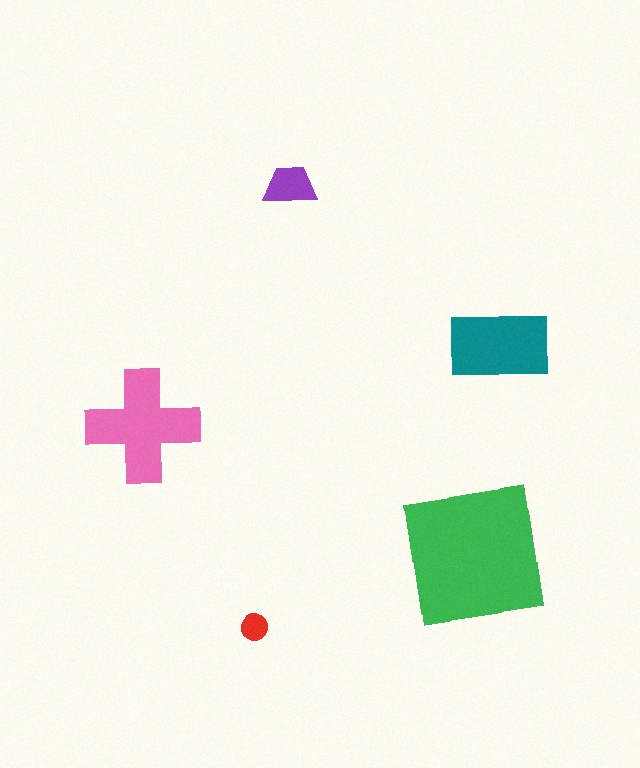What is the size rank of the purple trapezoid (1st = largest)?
4th.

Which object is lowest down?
The red circle is bottommost.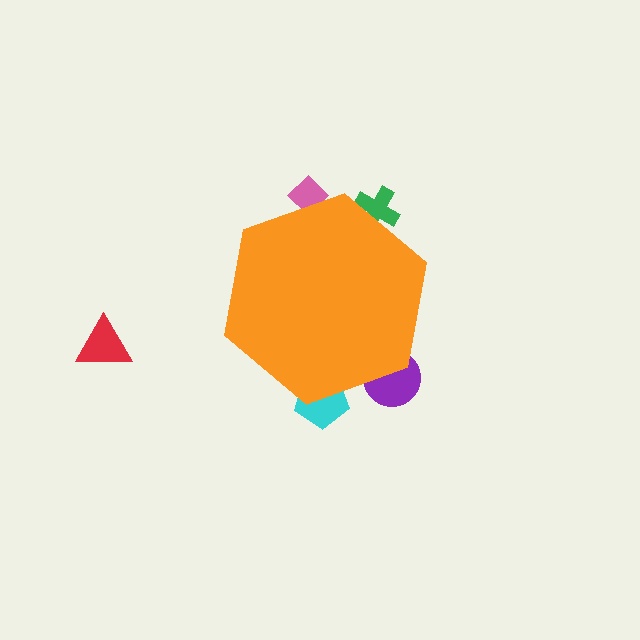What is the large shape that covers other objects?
An orange hexagon.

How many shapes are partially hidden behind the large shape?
4 shapes are partially hidden.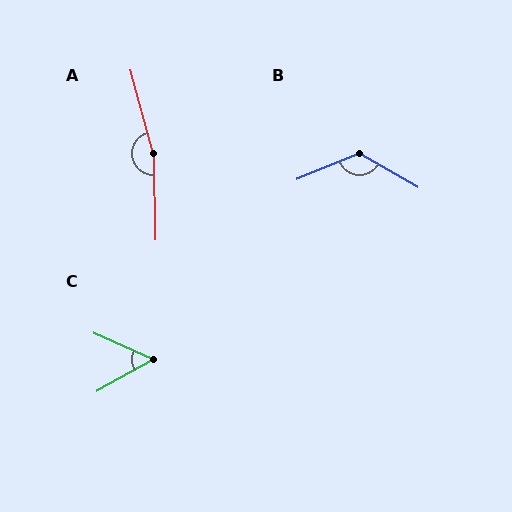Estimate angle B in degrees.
Approximately 129 degrees.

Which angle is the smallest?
C, at approximately 53 degrees.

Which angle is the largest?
A, at approximately 166 degrees.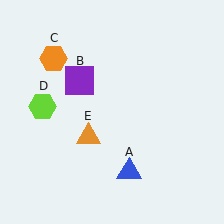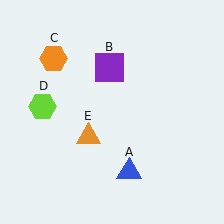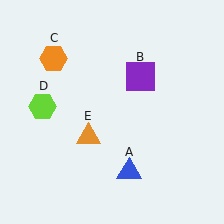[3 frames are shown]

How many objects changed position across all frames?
1 object changed position: purple square (object B).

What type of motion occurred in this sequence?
The purple square (object B) rotated clockwise around the center of the scene.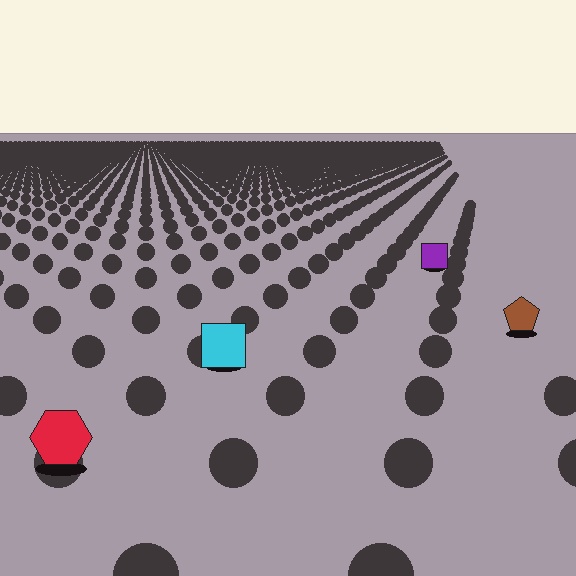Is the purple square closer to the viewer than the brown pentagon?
No. The brown pentagon is closer — you can tell from the texture gradient: the ground texture is coarser near it.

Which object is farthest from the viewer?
The purple square is farthest from the viewer. It appears smaller and the ground texture around it is denser.